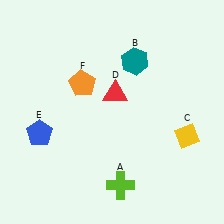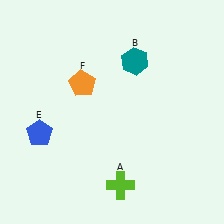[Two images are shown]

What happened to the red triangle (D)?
The red triangle (D) was removed in Image 2. It was in the top-right area of Image 1.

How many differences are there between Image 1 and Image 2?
There are 2 differences between the two images.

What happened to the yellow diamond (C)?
The yellow diamond (C) was removed in Image 2. It was in the bottom-right area of Image 1.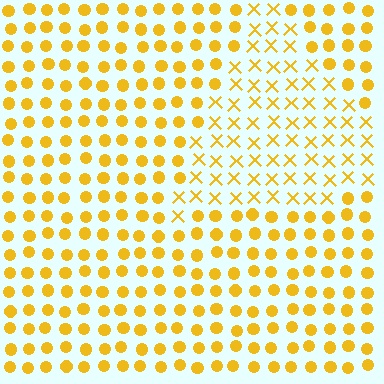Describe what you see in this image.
The image is filled with small yellow elements arranged in a uniform grid. A triangle-shaped region contains X marks, while the surrounding area contains circles. The boundary is defined purely by the change in element shape.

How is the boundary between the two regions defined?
The boundary is defined by a change in element shape: X marks inside vs. circles outside. All elements share the same color and spacing.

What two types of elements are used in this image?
The image uses X marks inside the triangle region and circles outside it.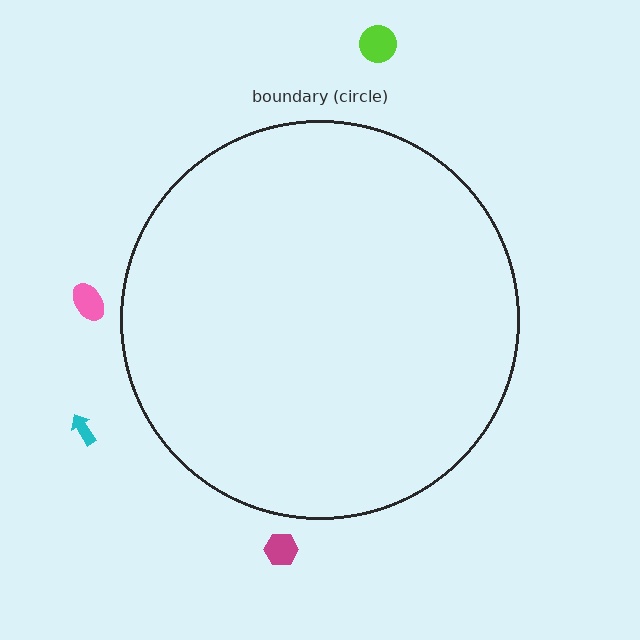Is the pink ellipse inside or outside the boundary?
Outside.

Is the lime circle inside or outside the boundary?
Outside.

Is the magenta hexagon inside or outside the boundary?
Outside.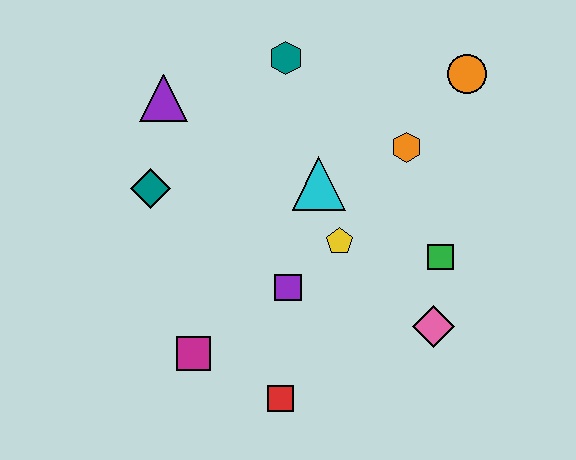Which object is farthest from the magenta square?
The orange circle is farthest from the magenta square.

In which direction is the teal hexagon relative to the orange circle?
The teal hexagon is to the left of the orange circle.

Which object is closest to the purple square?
The yellow pentagon is closest to the purple square.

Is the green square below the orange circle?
Yes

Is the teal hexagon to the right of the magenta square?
Yes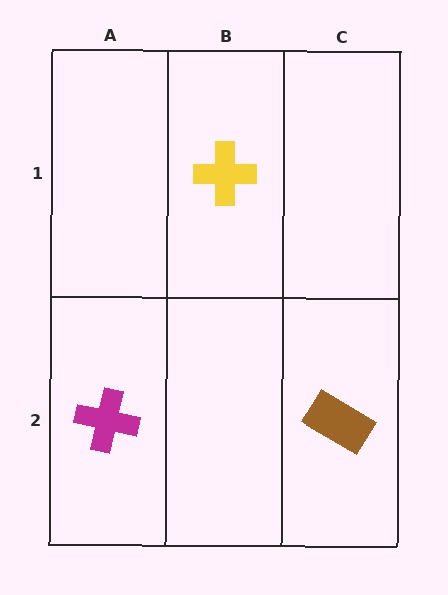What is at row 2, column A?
A magenta cross.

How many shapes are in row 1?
1 shape.